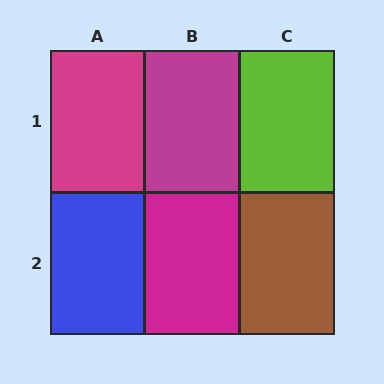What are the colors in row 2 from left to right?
Blue, magenta, brown.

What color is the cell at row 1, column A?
Magenta.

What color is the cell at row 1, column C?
Lime.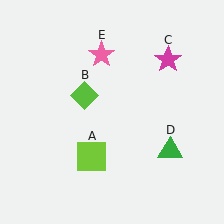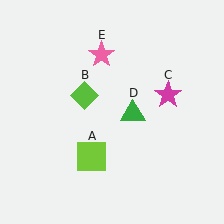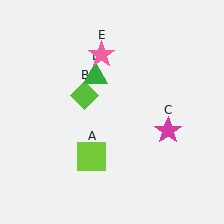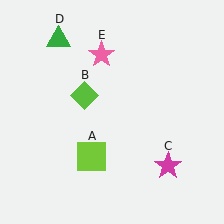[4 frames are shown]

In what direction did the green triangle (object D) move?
The green triangle (object D) moved up and to the left.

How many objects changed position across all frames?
2 objects changed position: magenta star (object C), green triangle (object D).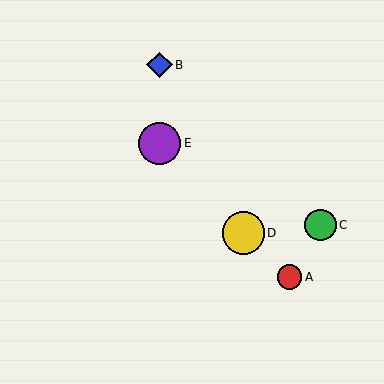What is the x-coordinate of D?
Object D is at x≈243.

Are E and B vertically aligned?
Yes, both are at x≈159.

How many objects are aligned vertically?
2 objects (B, E) are aligned vertically.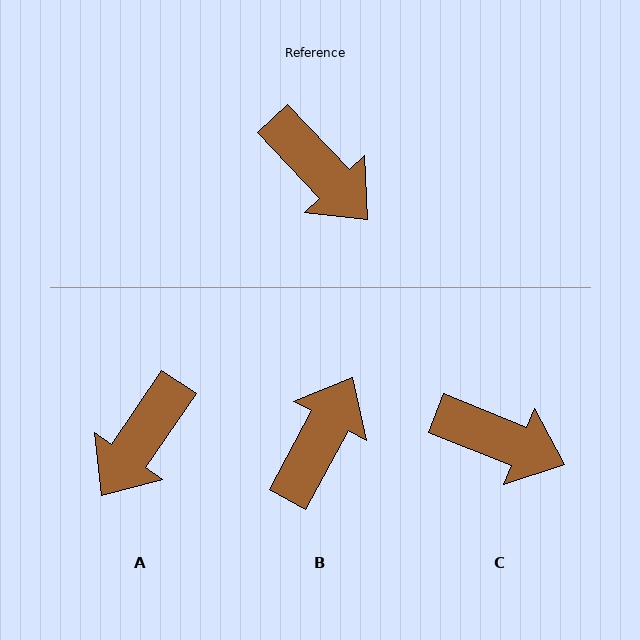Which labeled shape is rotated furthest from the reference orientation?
B, about 109 degrees away.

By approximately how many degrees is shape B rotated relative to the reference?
Approximately 109 degrees counter-clockwise.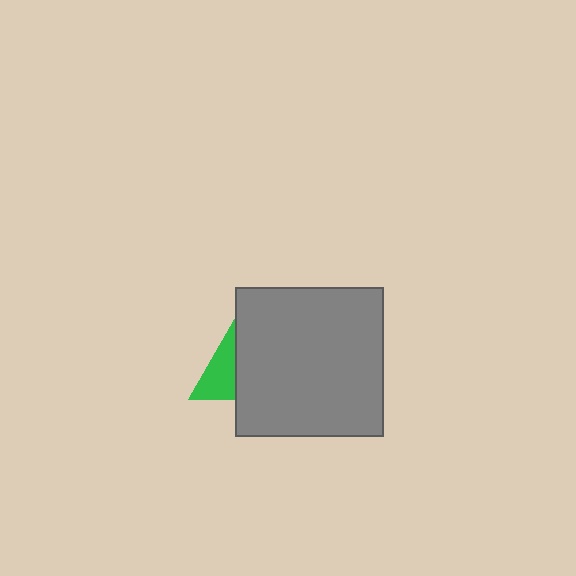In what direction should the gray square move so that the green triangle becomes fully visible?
The gray square should move right. That is the shortest direction to clear the overlap and leave the green triangle fully visible.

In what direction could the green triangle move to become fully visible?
The green triangle could move left. That would shift it out from behind the gray square entirely.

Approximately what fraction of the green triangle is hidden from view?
Roughly 48% of the green triangle is hidden behind the gray square.